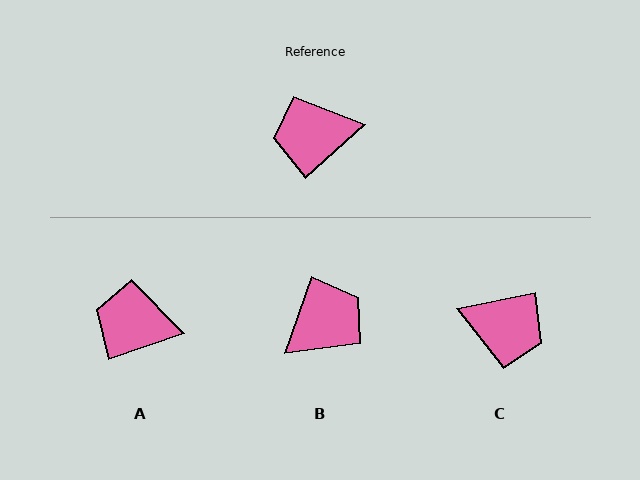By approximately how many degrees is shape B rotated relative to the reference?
Approximately 152 degrees clockwise.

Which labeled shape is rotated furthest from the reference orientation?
B, about 152 degrees away.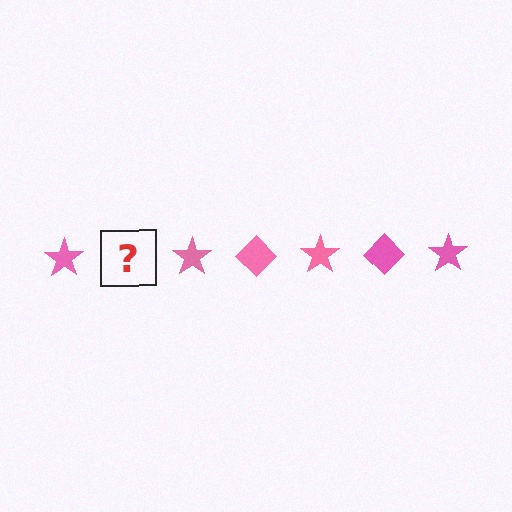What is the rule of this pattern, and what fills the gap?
The rule is that the pattern cycles through star, diamond shapes in pink. The gap should be filled with a pink diamond.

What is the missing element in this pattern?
The missing element is a pink diamond.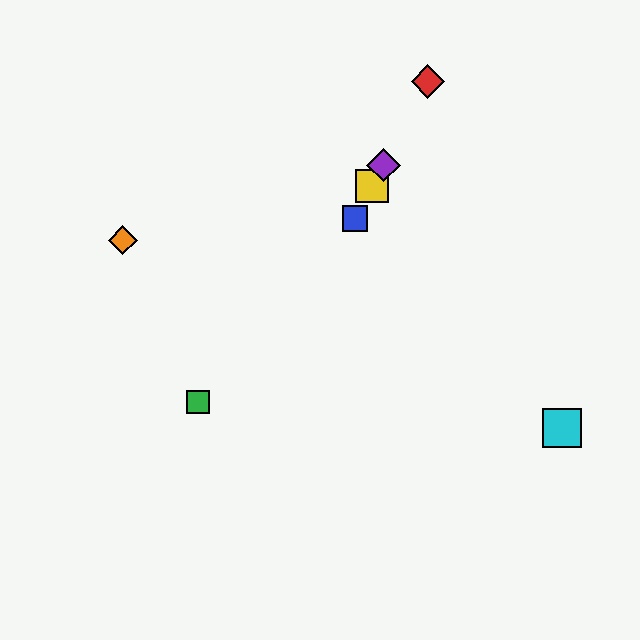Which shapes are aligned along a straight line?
The red diamond, the blue square, the yellow square, the purple diamond are aligned along a straight line.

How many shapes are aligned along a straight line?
4 shapes (the red diamond, the blue square, the yellow square, the purple diamond) are aligned along a straight line.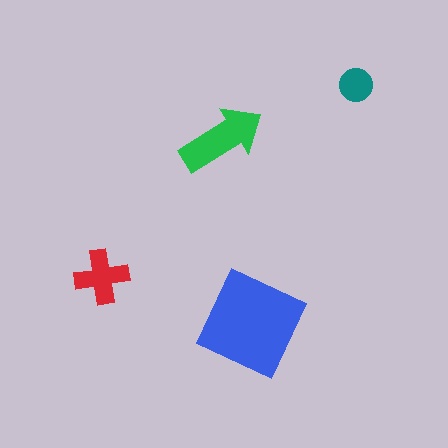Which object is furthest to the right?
The teal circle is rightmost.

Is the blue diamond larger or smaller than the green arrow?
Larger.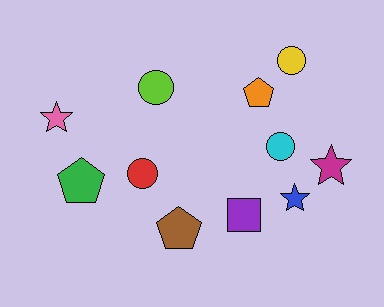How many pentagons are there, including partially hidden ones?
There are 3 pentagons.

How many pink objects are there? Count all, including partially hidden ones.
There is 1 pink object.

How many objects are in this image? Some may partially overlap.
There are 11 objects.